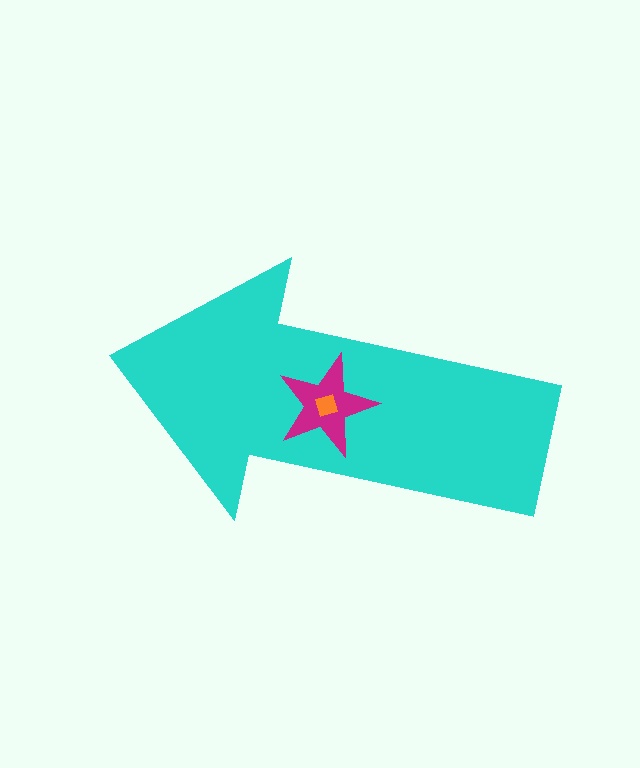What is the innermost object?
The orange diamond.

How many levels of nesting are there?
3.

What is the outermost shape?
The cyan arrow.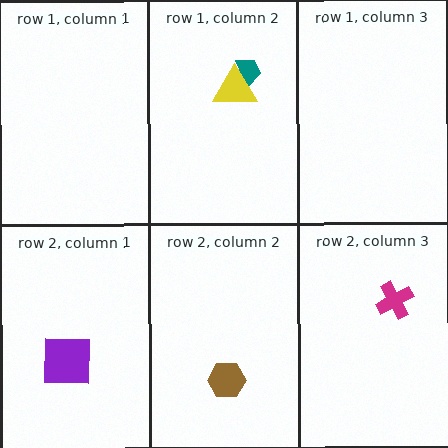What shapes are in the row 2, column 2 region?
The brown hexagon.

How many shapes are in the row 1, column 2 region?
2.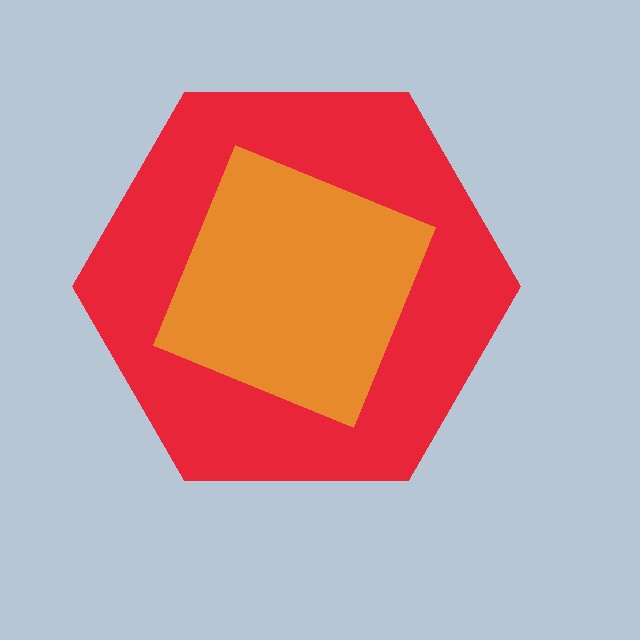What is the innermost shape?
The orange diamond.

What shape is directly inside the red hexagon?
The orange diamond.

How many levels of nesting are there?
2.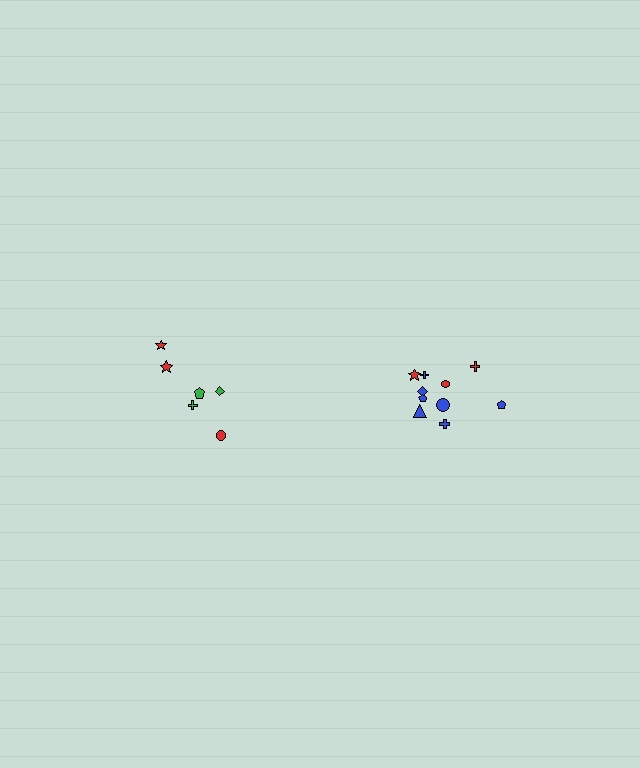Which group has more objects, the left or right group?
The right group.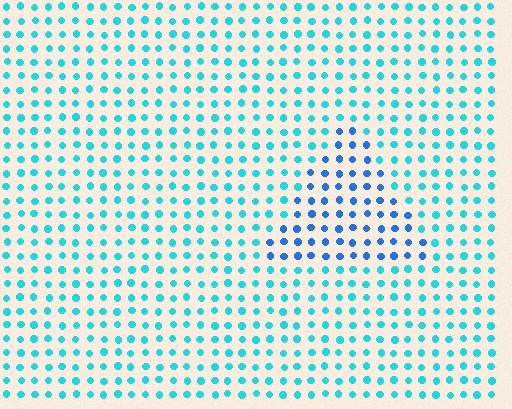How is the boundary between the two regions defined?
The boundary is defined purely by a slight shift in hue (about 32 degrees). Spacing, size, and orientation are identical on both sides.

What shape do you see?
I see a triangle.